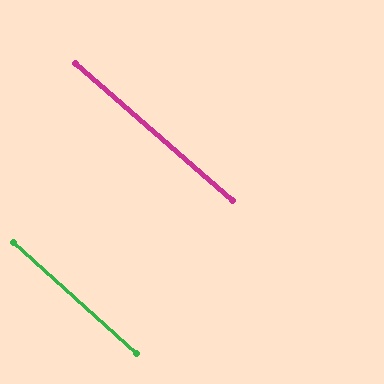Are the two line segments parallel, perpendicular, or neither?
Parallel — their directions differ by only 0.8°.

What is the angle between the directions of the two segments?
Approximately 1 degree.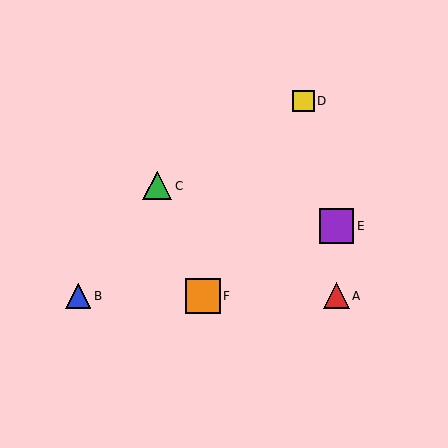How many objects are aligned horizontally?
3 objects (A, B, F) are aligned horizontally.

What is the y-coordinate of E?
Object E is at y≈226.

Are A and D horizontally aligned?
No, A is at y≈296 and D is at y≈101.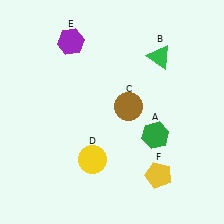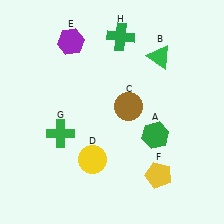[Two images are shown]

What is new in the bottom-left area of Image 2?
A green cross (G) was added in the bottom-left area of Image 2.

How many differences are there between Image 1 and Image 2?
There are 2 differences between the two images.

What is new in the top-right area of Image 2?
A green cross (H) was added in the top-right area of Image 2.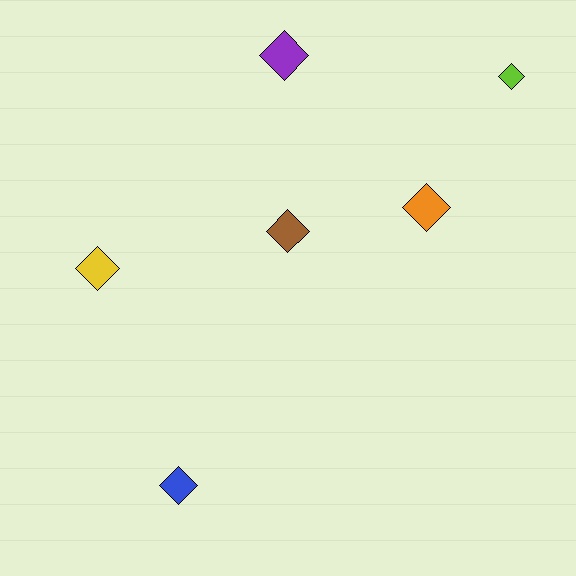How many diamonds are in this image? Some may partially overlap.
There are 6 diamonds.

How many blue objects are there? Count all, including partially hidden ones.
There is 1 blue object.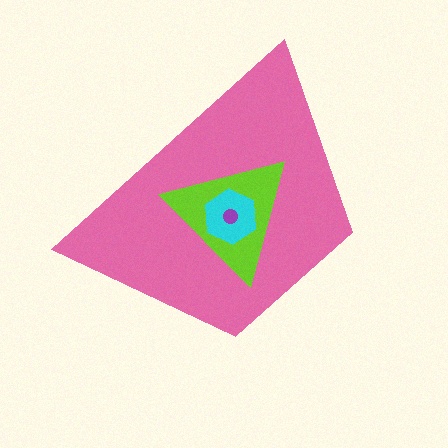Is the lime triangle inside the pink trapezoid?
Yes.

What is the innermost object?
The purple circle.